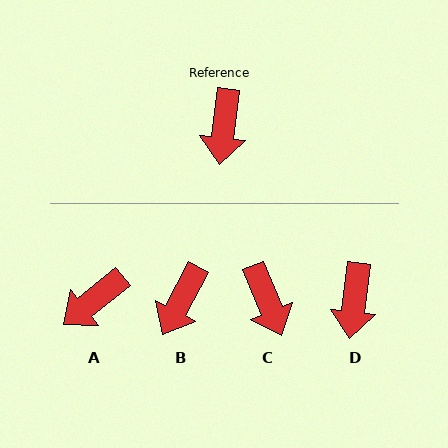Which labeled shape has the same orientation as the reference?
D.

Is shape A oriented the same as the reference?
No, it is off by about 44 degrees.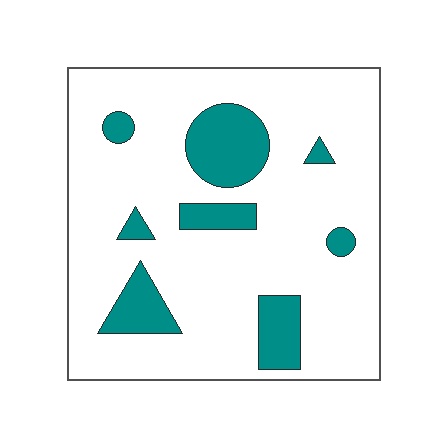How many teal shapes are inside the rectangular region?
8.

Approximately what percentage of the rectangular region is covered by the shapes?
Approximately 15%.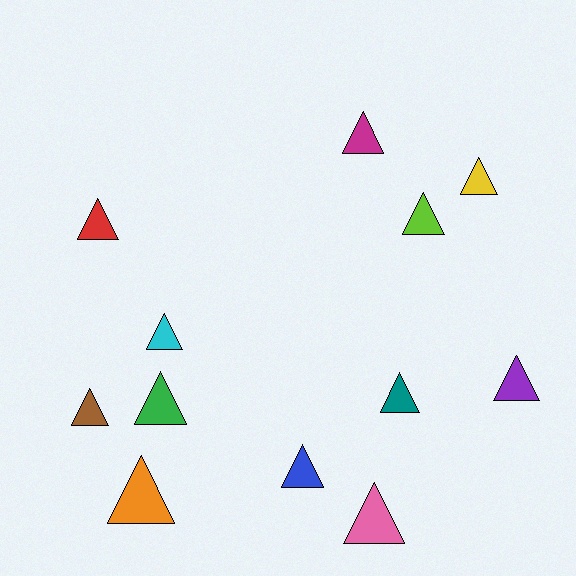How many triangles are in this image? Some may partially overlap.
There are 12 triangles.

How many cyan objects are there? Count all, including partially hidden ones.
There is 1 cyan object.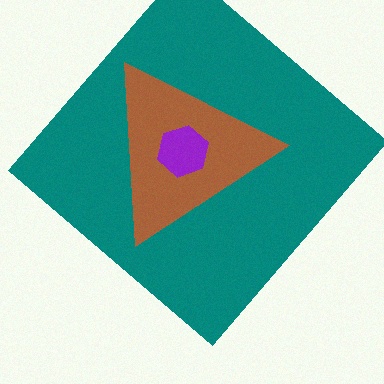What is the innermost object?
The purple hexagon.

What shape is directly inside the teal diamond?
The brown triangle.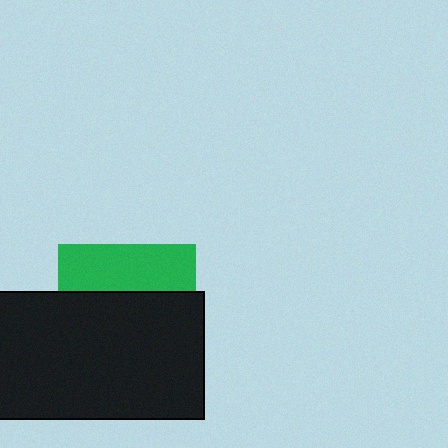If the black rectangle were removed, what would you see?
You would see the complete green square.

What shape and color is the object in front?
The object in front is a black rectangle.